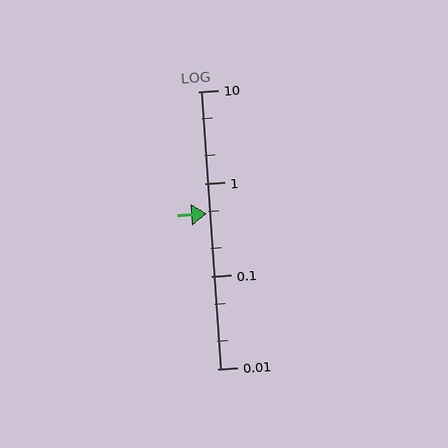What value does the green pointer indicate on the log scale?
The pointer indicates approximately 0.48.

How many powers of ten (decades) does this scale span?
The scale spans 3 decades, from 0.01 to 10.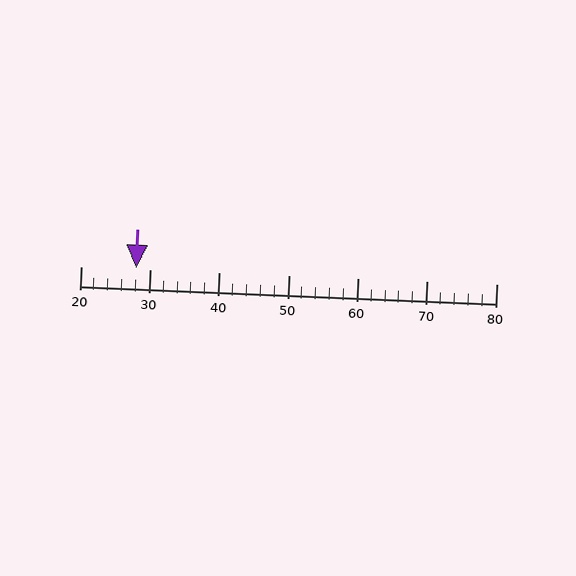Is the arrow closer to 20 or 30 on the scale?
The arrow is closer to 30.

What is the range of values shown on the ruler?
The ruler shows values from 20 to 80.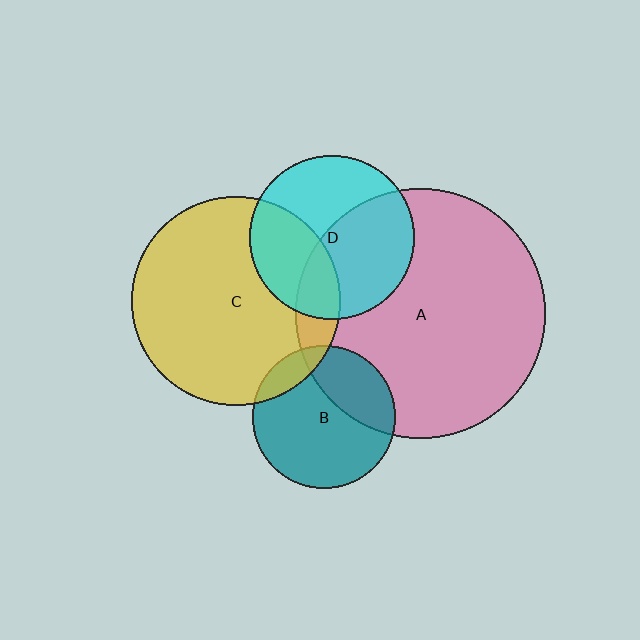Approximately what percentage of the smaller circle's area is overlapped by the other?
Approximately 30%.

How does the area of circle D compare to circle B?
Approximately 1.3 times.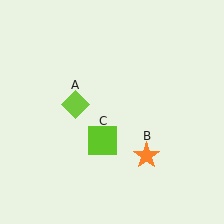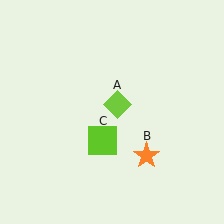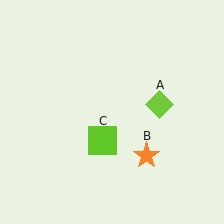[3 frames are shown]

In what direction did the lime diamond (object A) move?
The lime diamond (object A) moved right.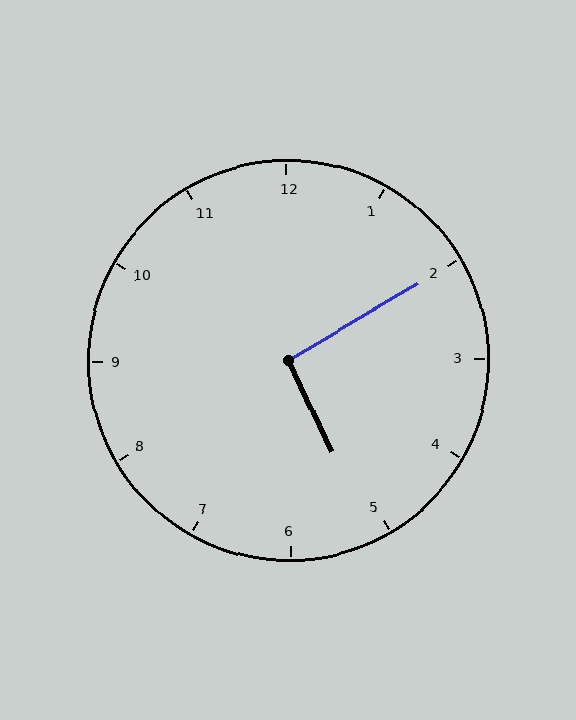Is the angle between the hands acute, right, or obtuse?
It is right.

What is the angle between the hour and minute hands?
Approximately 95 degrees.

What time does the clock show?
5:10.